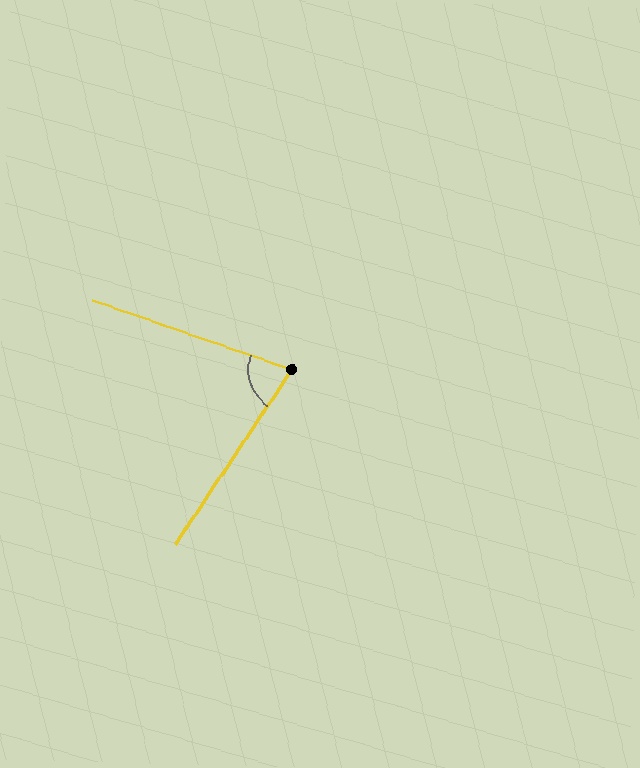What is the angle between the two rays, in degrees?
Approximately 76 degrees.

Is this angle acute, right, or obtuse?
It is acute.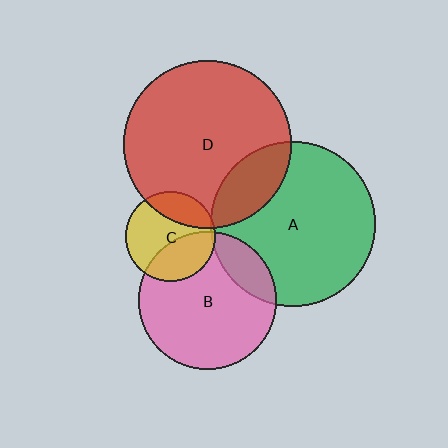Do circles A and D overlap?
Yes.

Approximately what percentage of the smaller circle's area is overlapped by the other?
Approximately 20%.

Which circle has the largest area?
Circle D (red).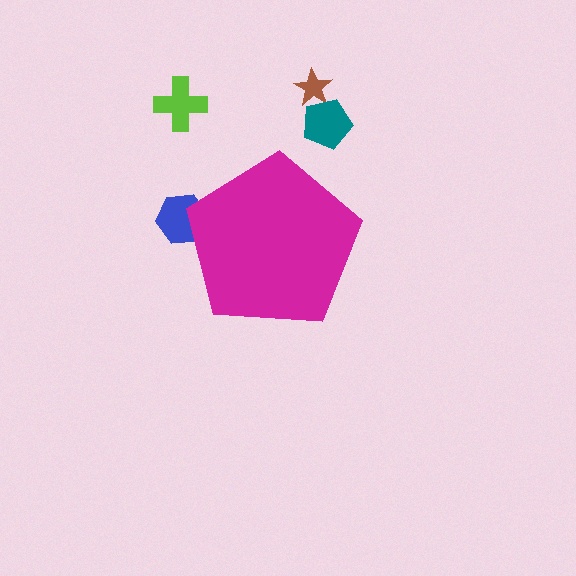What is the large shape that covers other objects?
A magenta pentagon.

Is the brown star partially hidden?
No, the brown star is fully visible.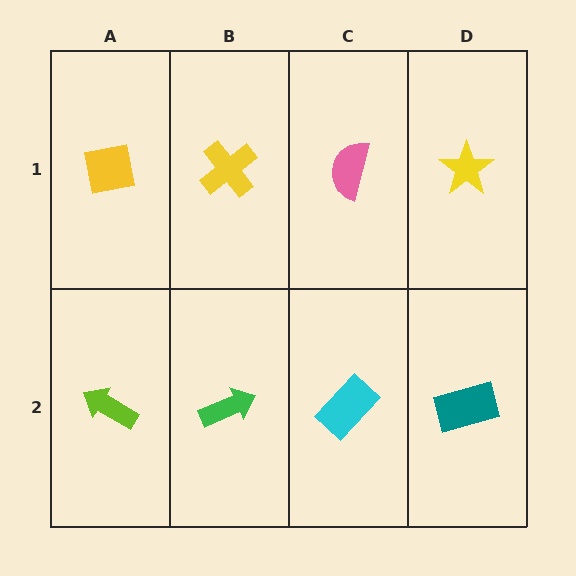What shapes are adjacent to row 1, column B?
A green arrow (row 2, column B), a yellow square (row 1, column A), a pink semicircle (row 1, column C).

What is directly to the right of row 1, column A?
A yellow cross.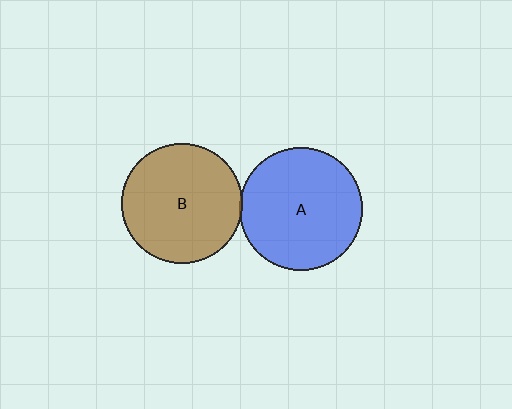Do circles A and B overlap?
Yes.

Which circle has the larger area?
Circle A (blue).